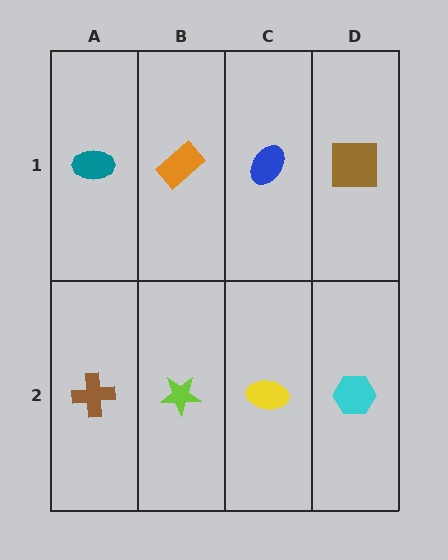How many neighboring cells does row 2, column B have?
3.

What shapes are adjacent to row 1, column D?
A cyan hexagon (row 2, column D), a blue ellipse (row 1, column C).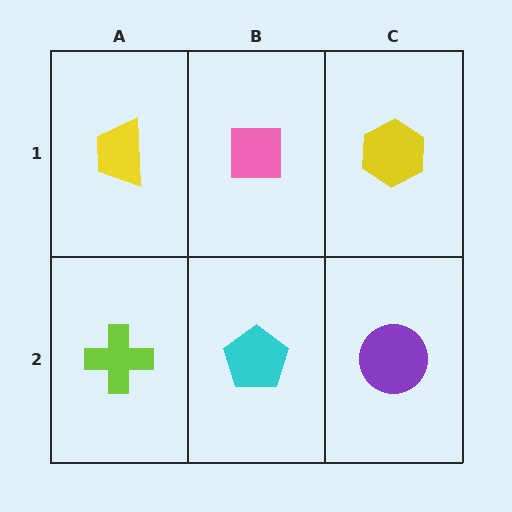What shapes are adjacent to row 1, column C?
A purple circle (row 2, column C), a pink square (row 1, column B).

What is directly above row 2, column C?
A yellow hexagon.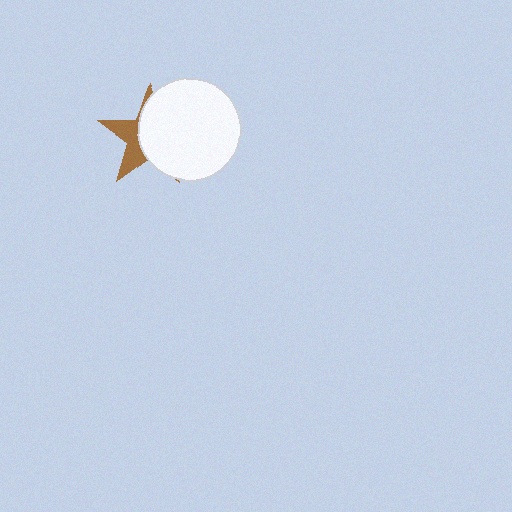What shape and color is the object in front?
The object in front is a white circle.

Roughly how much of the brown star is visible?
A small part of it is visible (roughly 38%).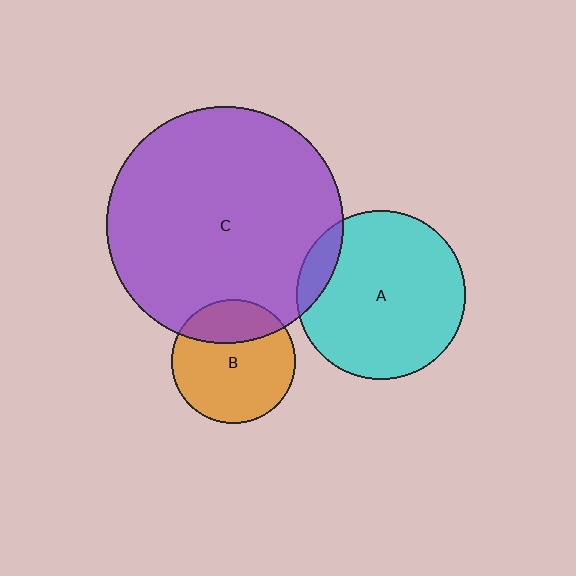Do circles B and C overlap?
Yes.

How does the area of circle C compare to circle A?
Approximately 2.0 times.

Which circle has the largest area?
Circle C (purple).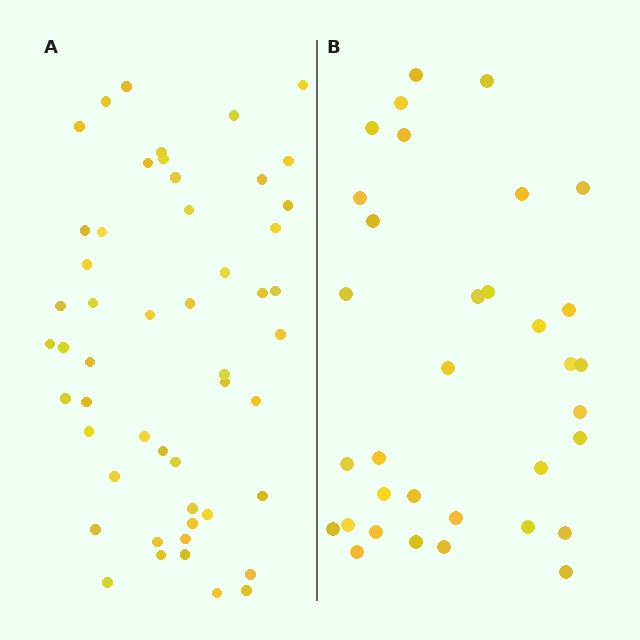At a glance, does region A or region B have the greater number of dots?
Region A (the left region) has more dots.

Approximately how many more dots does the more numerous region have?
Region A has approximately 15 more dots than region B.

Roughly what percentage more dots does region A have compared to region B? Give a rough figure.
About 50% more.